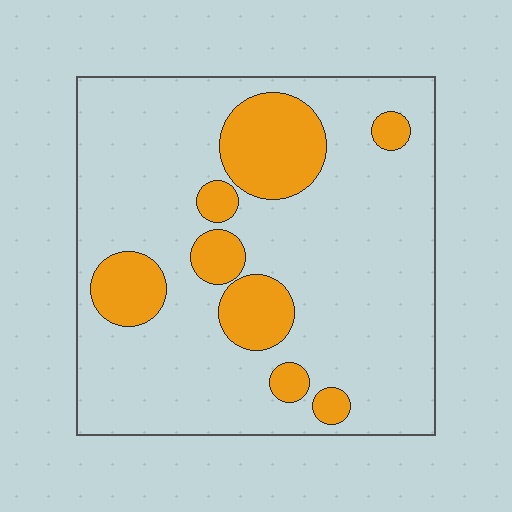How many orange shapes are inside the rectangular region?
8.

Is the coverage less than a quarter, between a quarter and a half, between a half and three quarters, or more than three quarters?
Less than a quarter.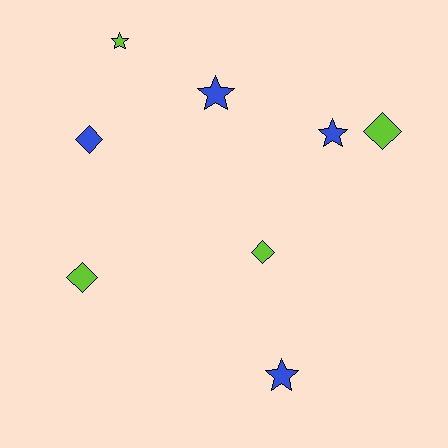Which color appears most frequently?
Lime, with 4 objects.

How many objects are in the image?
There are 8 objects.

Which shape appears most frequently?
Star, with 4 objects.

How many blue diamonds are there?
There is 1 blue diamond.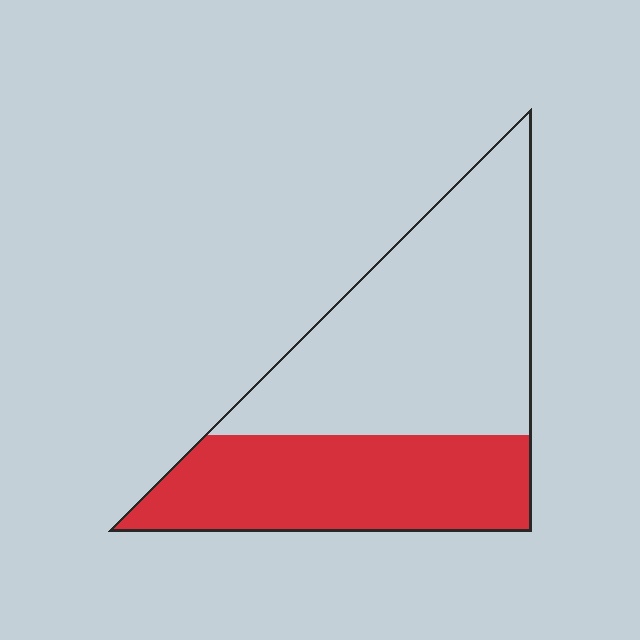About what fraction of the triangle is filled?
About two fifths (2/5).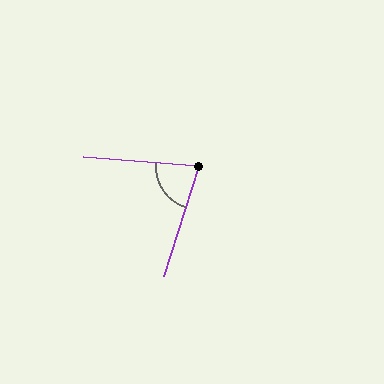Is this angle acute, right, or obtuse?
It is acute.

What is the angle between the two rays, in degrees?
Approximately 77 degrees.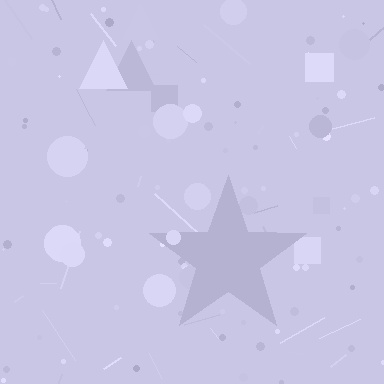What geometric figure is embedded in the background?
A star is embedded in the background.